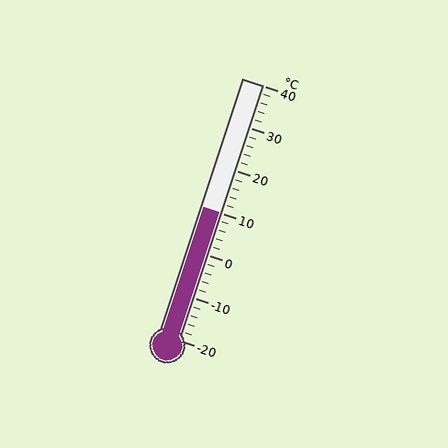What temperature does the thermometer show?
The thermometer shows approximately 10°C.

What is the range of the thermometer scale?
The thermometer scale ranges from -20°C to 40°C.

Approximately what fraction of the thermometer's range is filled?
The thermometer is filled to approximately 50% of its range.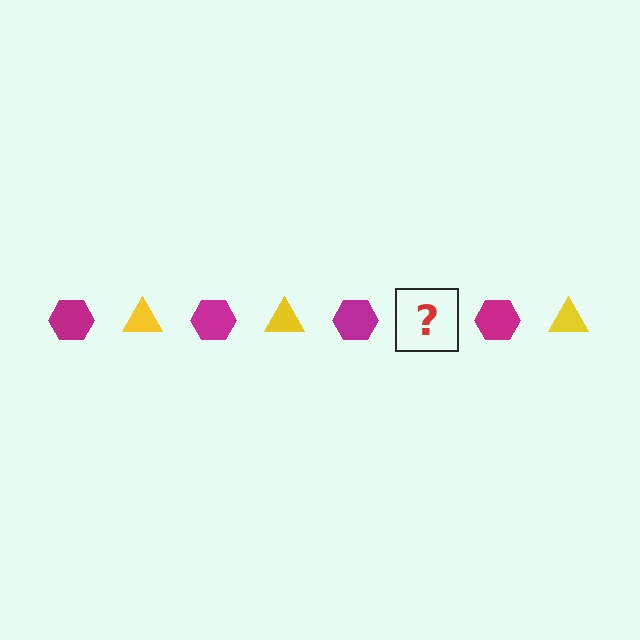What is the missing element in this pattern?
The missing element is a yellow triangle.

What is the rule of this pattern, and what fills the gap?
The rule is that the pattern alternates between magenta hexagon and yellow triangle. The gap should be filled with a yellow triangle.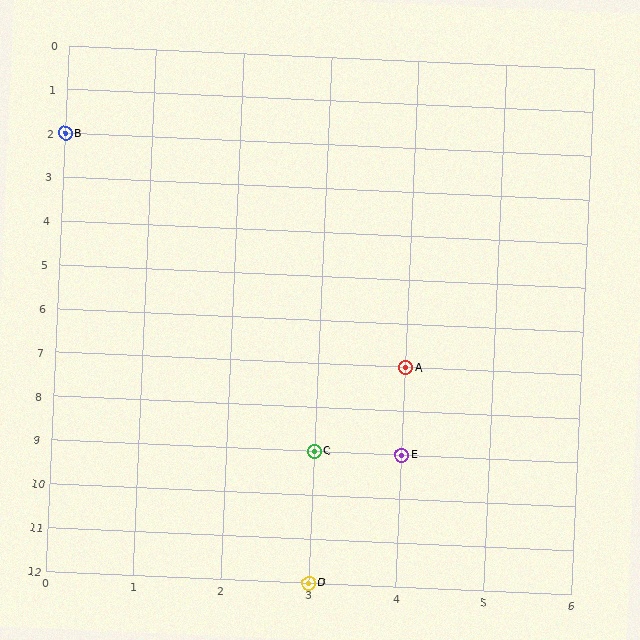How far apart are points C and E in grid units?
Points C and E are 1 column apart.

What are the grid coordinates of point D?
Point D is at grid coordinates (3, 12).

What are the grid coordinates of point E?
Point E is at grid coordinates (4, 9).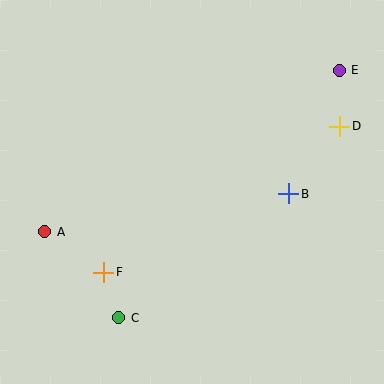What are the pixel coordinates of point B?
Point B is at (289, 194).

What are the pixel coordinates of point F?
Point F is at (104, 272).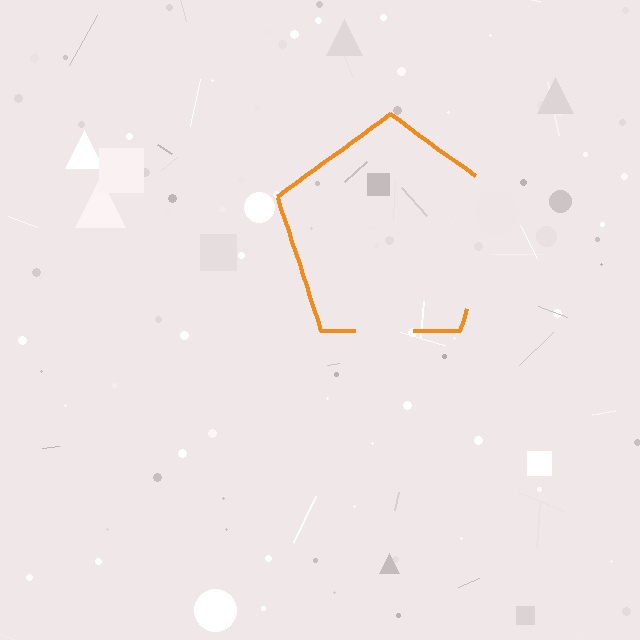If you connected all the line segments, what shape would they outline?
They would outline a pentagon.